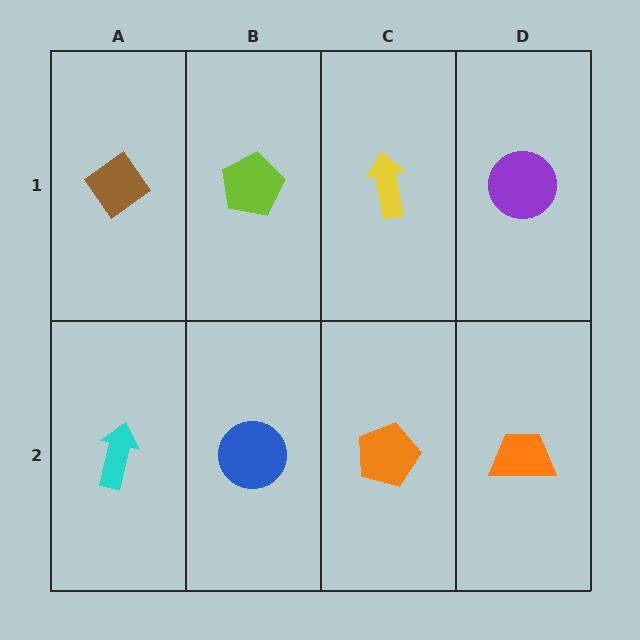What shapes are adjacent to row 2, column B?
A lime pentagon (row 1, column B), a cyan arrow (row 2, column A), an orange pentagon (row 2, column C).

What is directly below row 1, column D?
An orange trapezoid.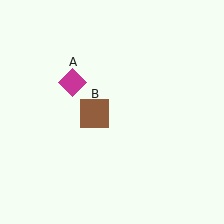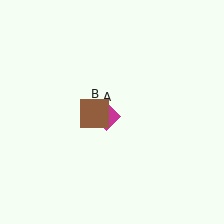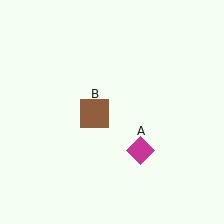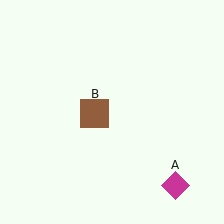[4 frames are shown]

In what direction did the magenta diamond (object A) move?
The magenta diamond (object A) moved down and to the right.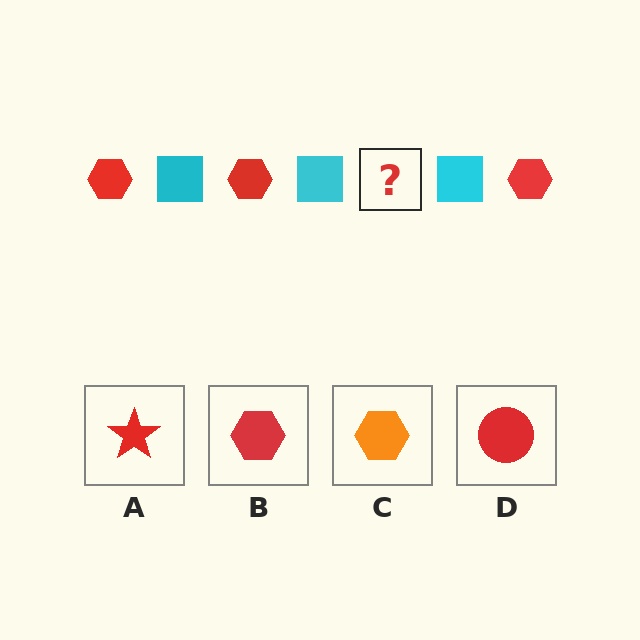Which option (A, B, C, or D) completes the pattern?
B.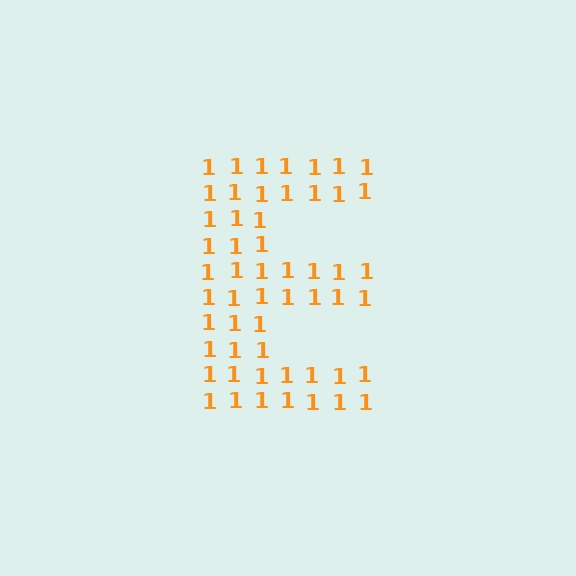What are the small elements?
The small elements are digit 1's.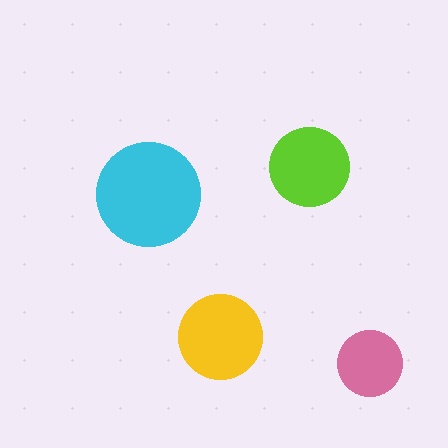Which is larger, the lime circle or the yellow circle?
The yellow one.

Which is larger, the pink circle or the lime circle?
The lime one.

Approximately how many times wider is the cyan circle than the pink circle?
About 1.5 times wider.